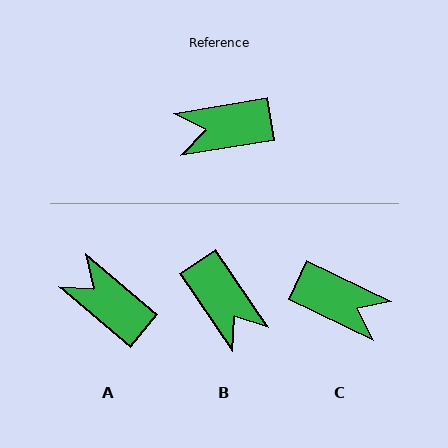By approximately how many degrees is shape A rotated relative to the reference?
Approximately 49 degrees clockwise.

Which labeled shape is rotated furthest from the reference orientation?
C, about 145 degrees away.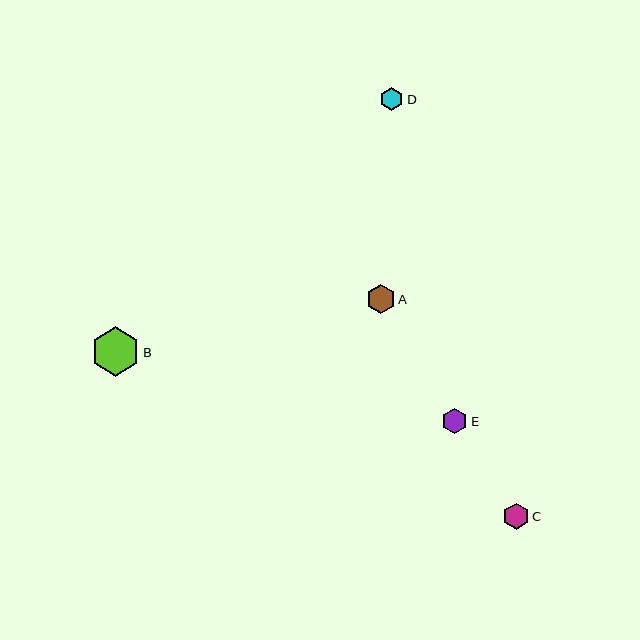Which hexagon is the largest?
Hexagon B is the largest with a size of approximately 49 pixels.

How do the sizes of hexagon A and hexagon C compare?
Hexagon A and hexagon C are approximately the same size.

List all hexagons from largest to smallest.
From largest to smallest: B, A, C, E, D.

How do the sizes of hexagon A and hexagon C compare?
Hexagon A and hexagon C are approximately the same size.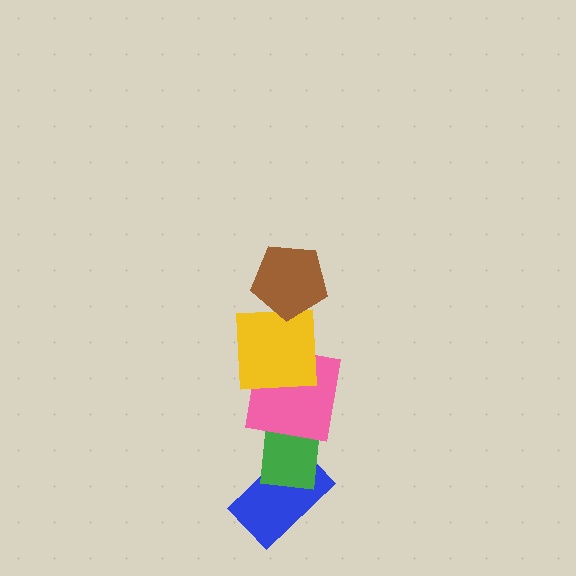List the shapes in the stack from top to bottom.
From top to bottom: the brown pentagon, the yellow square, the pink square, the green rectangle, the blue rectangle.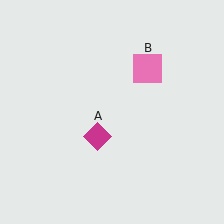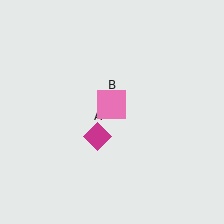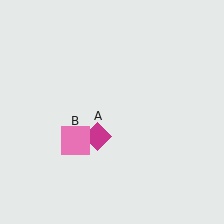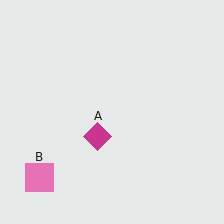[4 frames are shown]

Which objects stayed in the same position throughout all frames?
Magenta diamond (object A) remained stationary.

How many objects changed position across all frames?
1 object changed position: pink square (object B).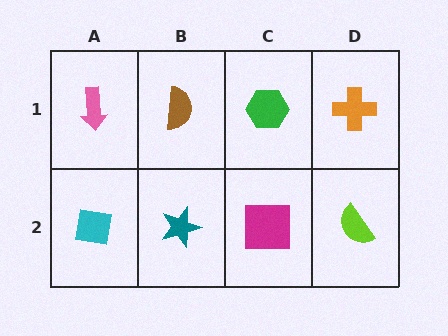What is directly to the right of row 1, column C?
An orange cross.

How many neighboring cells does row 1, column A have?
2.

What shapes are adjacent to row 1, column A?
A cyan square (row 2, column A), a brown semicircle (row 1, column B).